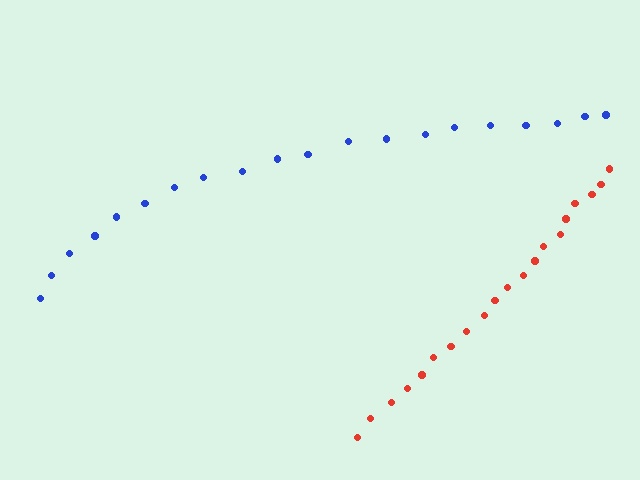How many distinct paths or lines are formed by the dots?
There are 2 distinct paths.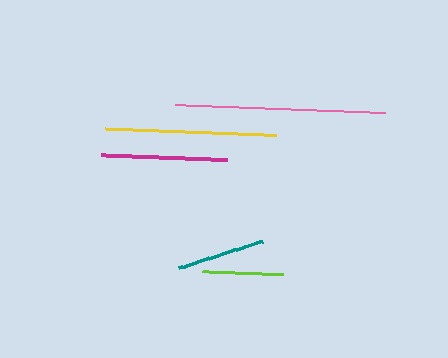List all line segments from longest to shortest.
From longest to shortest: pink, yellow, magenta, teal, lime.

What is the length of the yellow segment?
The yellow segment is approximately 172 pixels long.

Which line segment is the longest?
The pink line is the longest at approximately 210 pixels.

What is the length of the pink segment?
The pink segment is approximately 210 pixels long.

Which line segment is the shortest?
The lime line is the shortest at approximately 81 pixels.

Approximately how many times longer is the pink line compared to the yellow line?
The pink line is approximately 1.2 times the length of the yellow line.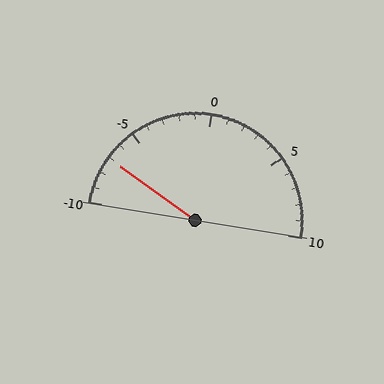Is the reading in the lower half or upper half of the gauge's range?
The reading is in the lower half of the range (-10 to 10).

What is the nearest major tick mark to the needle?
The nearest major tick mark is -5.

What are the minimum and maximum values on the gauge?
The gauge ranges from -10 to 10.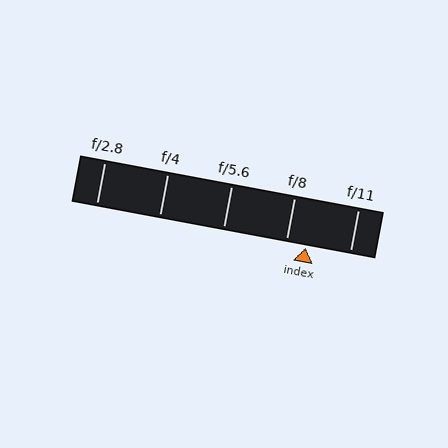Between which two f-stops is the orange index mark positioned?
The index mark is between f/8 and f/11.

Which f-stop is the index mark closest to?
The index mark is closest to f/8.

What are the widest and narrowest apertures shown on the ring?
The widest aperture shown is f/2.8 and the narrowest is f/11.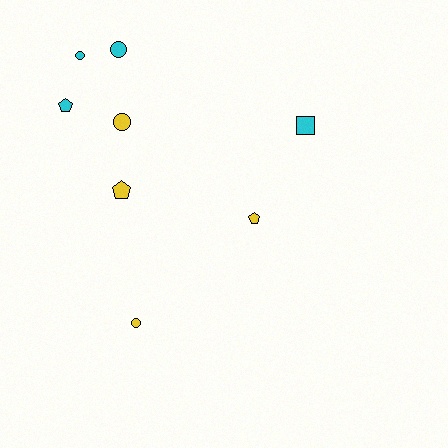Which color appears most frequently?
Yellow, with 4 objects.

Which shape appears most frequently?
Circle, with 4 objects.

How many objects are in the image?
There are 8 objects.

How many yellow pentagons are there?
There are 2 yellow pentagons.